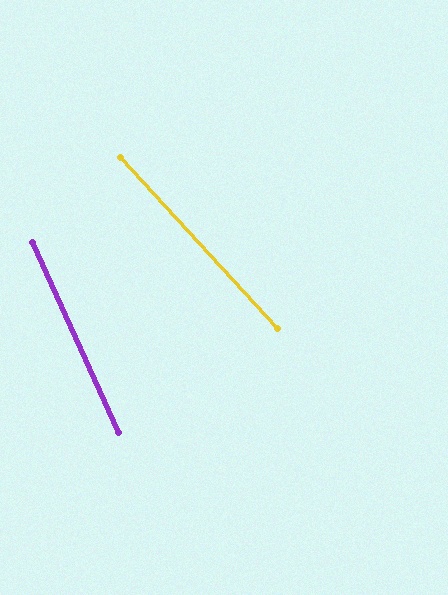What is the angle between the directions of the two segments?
Approximately 18 degrees.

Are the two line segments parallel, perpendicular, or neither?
Neither parallel nor perpendicular — they differ by about 18°.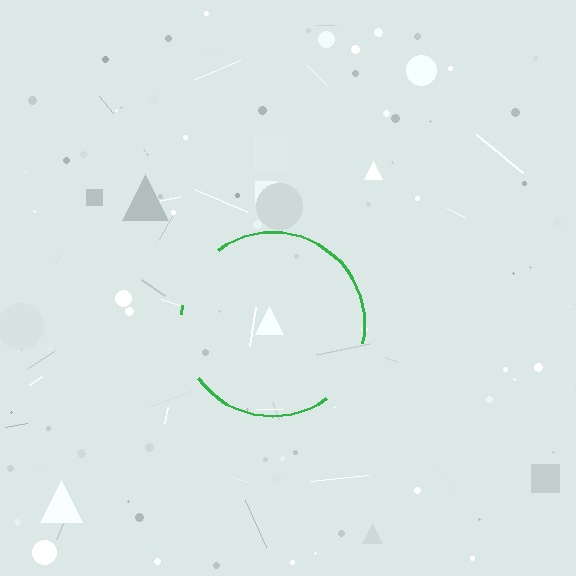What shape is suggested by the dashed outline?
The dashed outline suggests a circle.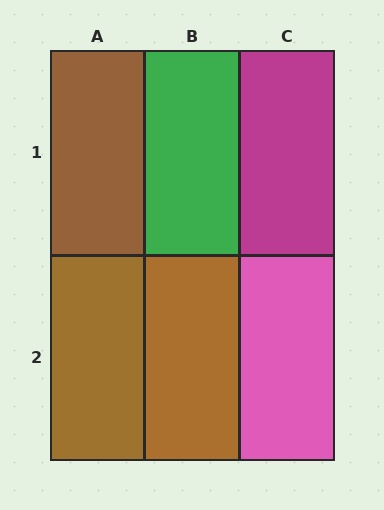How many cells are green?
1 cell is green.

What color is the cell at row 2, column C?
Pink.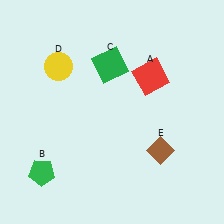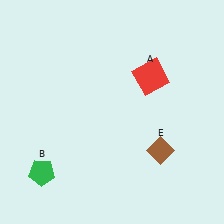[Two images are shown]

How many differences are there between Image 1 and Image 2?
There are 2 differences between the two images.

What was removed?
The green square (C), the yellow circle (D) were removed in Image 2.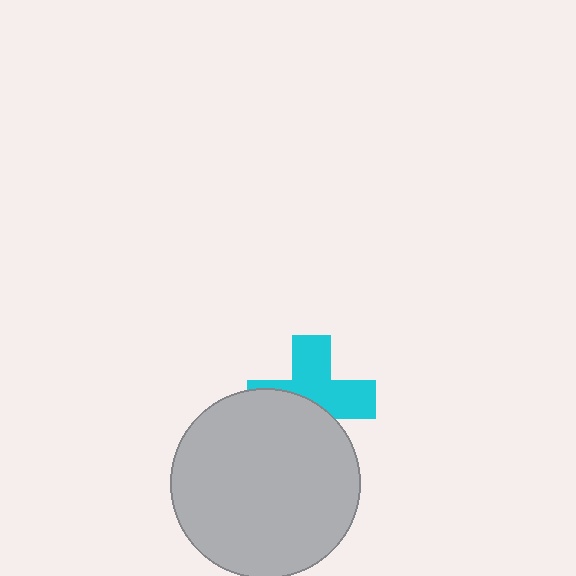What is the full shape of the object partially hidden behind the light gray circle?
The partially hidden object is a cyan cross.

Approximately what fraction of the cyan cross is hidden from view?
Roughly 45% of the cyan cross is hidden behind the light gray circle.